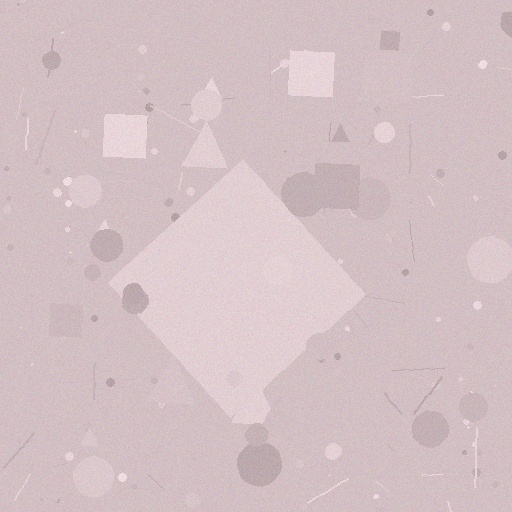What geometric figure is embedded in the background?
A diamond is embedded in the background.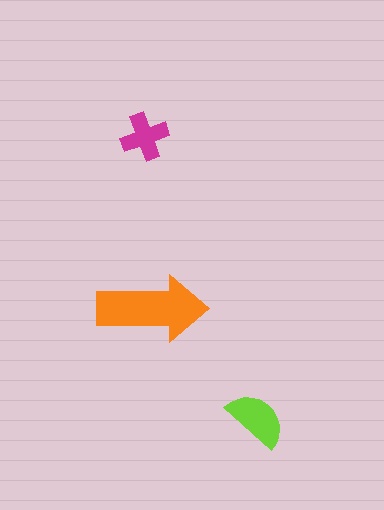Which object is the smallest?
The magenta cross.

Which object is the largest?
The orange arrow.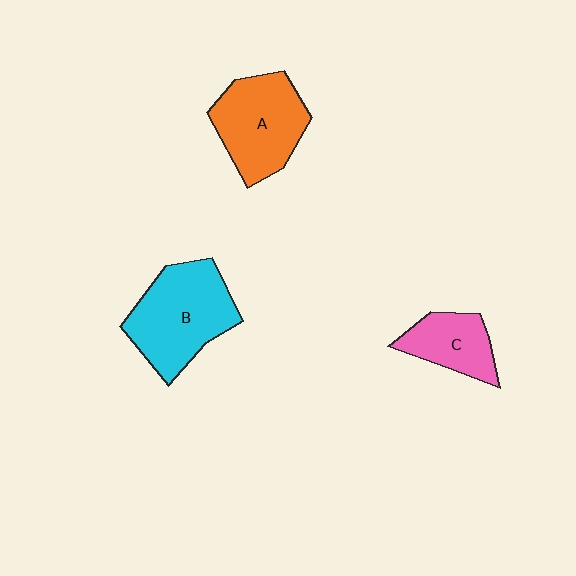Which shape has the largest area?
Shape B (cyan).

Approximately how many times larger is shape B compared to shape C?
Approximately 1.8 times.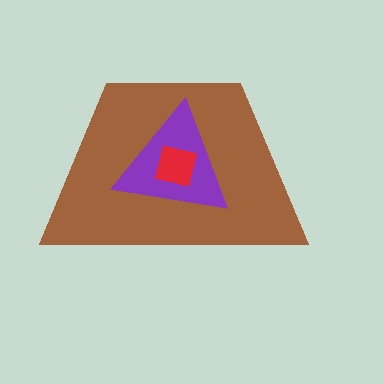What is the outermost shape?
The brown trapezoid.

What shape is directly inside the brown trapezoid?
The purple triangle.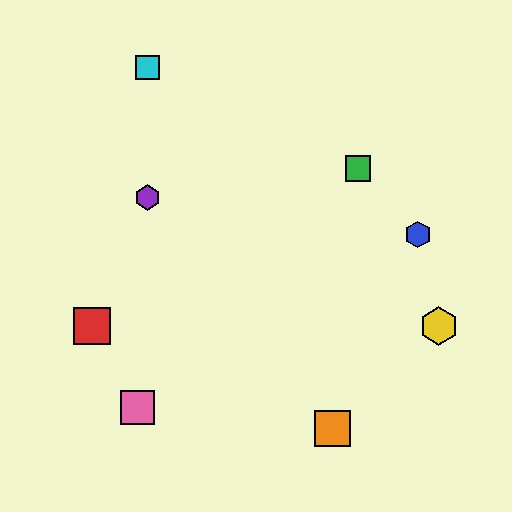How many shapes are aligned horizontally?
2 shapes (the red square, the yellow hexagon) are aligned horizontally.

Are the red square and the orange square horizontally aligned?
No, the red square is at y≈326 and the orange square is at y≈428.